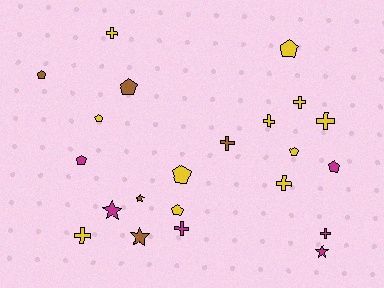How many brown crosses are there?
There is 1 brown cross.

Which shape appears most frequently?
Cross, with 9 objects.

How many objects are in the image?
There are 22 objects.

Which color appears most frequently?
Yellow, with 11 objects.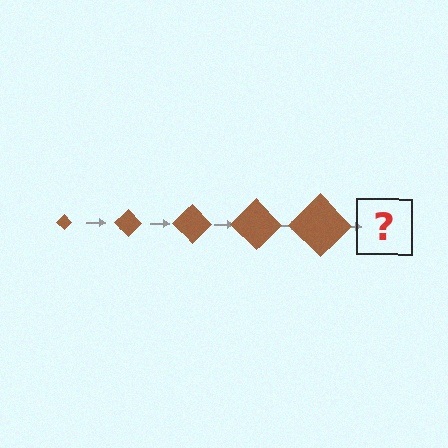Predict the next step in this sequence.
The next step is a brown diamond, larger than the previous one.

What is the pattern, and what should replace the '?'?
The pattern is that the diamond gets progressively larger each step. The '?' should be a brown diamond, larger than the previous one.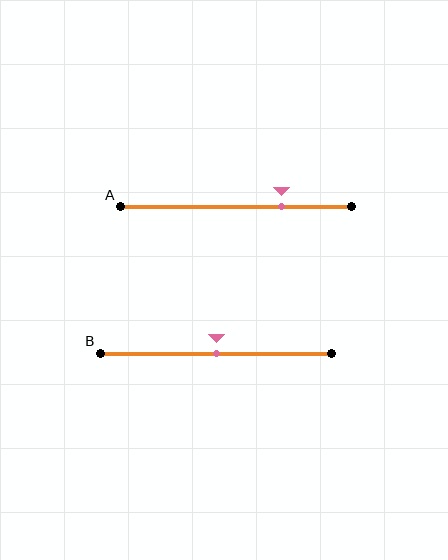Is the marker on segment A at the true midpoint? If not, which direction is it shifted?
No, the marker on segment A is shifted to the right by about 20% of the segment length.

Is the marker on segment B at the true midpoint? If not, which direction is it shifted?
Yes, the marker on segment B is at the true midpoint.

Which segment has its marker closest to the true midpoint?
Segment B has its marker closest to the true midpoint.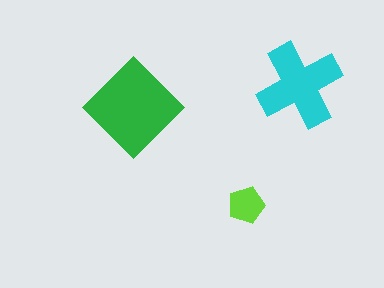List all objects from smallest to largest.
The lime pentagon, the cyan cross, the green diamond.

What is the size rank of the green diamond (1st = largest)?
1st.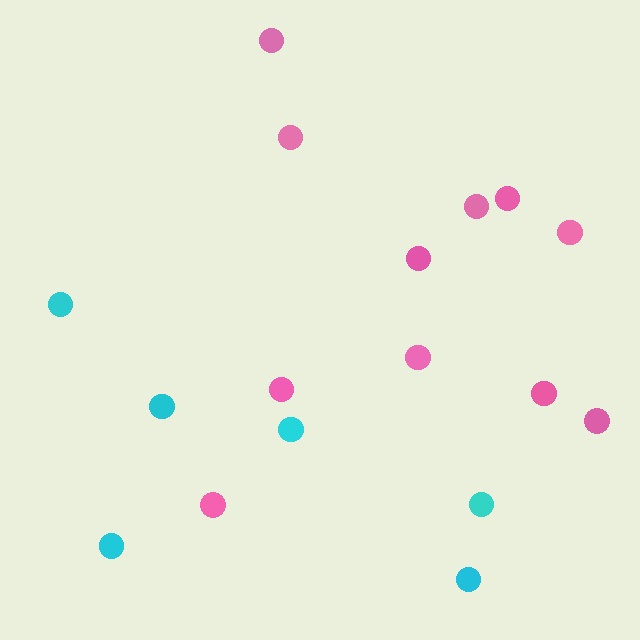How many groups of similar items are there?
There are 2 groups: one group of pink circles (11) and one group of cyan circles (6).